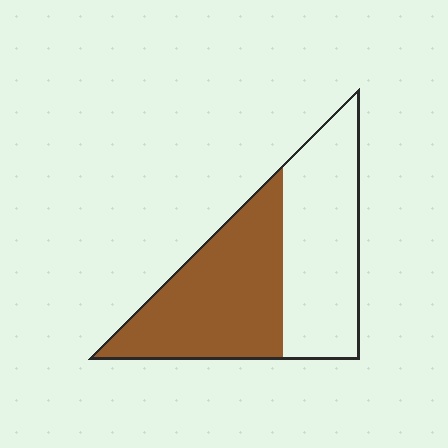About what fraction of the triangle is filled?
About one half (1/2).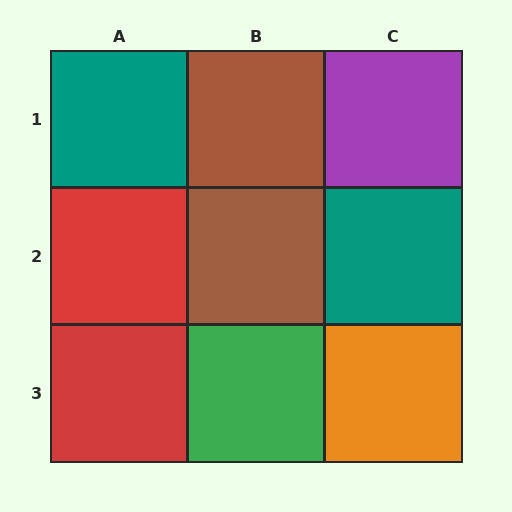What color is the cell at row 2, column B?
Brown.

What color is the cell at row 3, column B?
Green.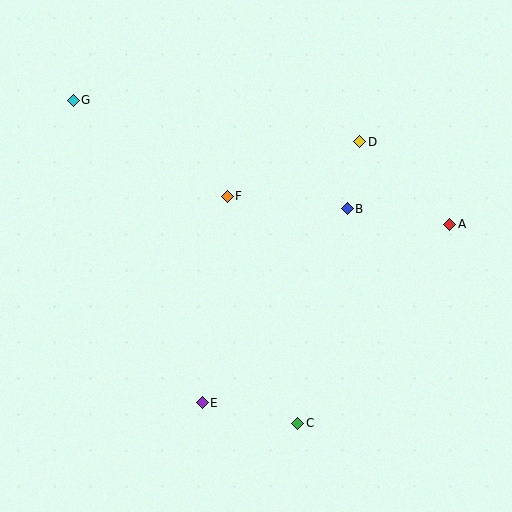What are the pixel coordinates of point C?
Point C is at (298, 423).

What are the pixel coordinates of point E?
Point E is at (202, 403).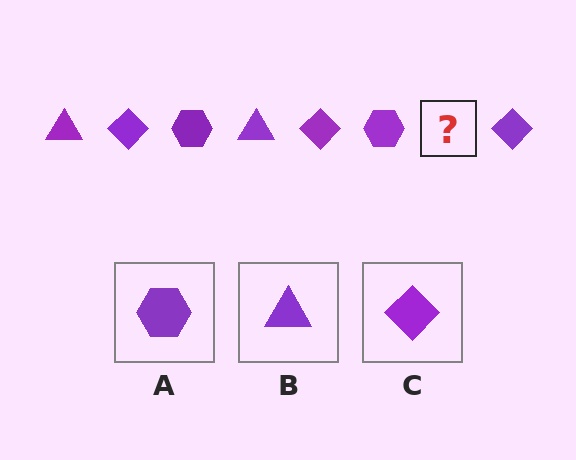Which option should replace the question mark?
Option B.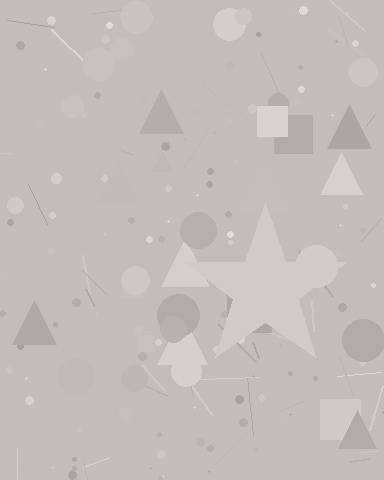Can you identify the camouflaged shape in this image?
The camouflaged shape is a star.